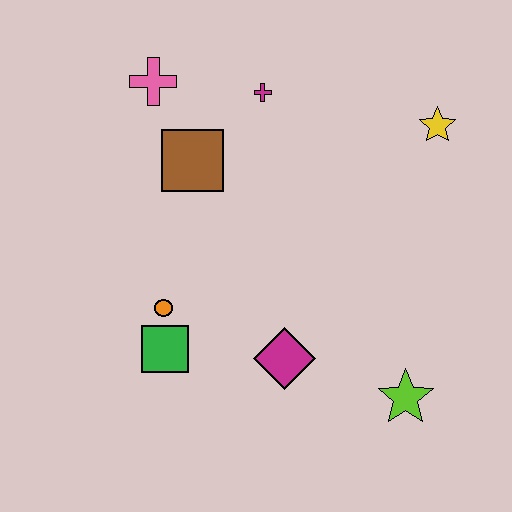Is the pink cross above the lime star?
Yes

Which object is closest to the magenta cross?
The brown square is closest to the magenta cross.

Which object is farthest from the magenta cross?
The lime star is farthest from the magenta cross.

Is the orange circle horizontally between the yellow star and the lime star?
No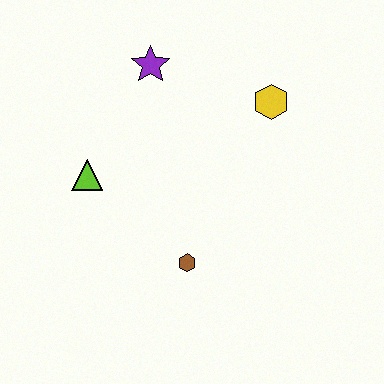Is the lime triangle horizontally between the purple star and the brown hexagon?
No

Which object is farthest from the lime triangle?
The yellow hexagon is farthest from the lime triangle.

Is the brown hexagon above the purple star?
No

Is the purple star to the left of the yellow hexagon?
Yes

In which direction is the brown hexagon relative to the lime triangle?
The brown hexagon is to the right of the lime triangle.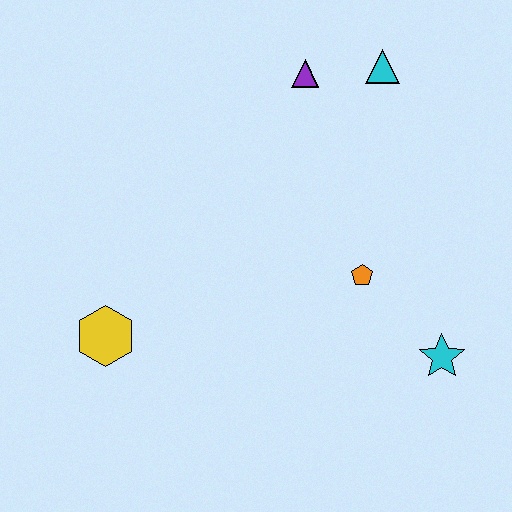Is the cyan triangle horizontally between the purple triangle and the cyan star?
Yes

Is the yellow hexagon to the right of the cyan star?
No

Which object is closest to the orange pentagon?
The cyan star is closest to the orange pentagon.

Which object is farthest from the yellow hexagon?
The cyan triangle is farthest from the yellow hexagon.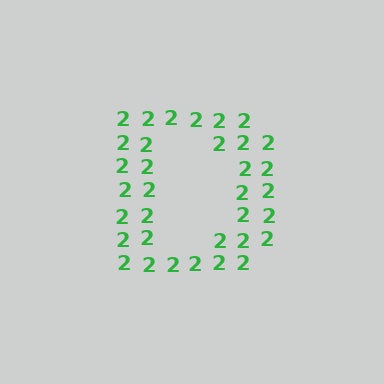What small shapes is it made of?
It is made of small digit 2's.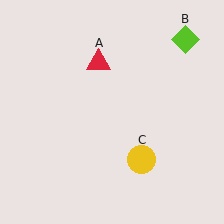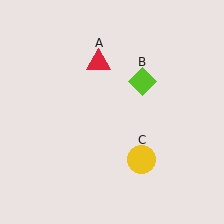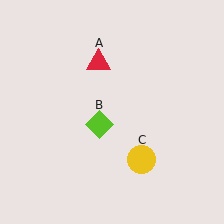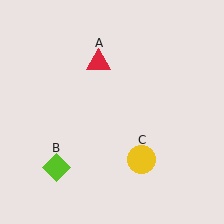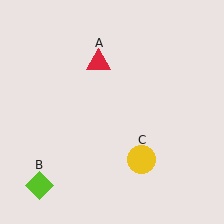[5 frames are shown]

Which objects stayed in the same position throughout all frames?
Red triangle (object A) and yellow circle (object C) remained stationary.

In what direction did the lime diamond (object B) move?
The lime diamond (object B) moved down and to the left.